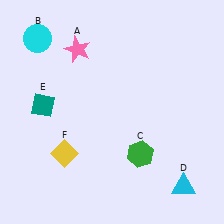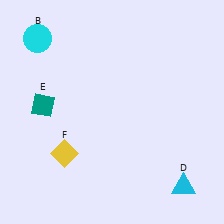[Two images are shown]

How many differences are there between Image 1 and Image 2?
There are 2 differences between the two images.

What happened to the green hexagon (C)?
The green hexagon (C) was removed in Image 2. It was in the bottom-right area of Image 1.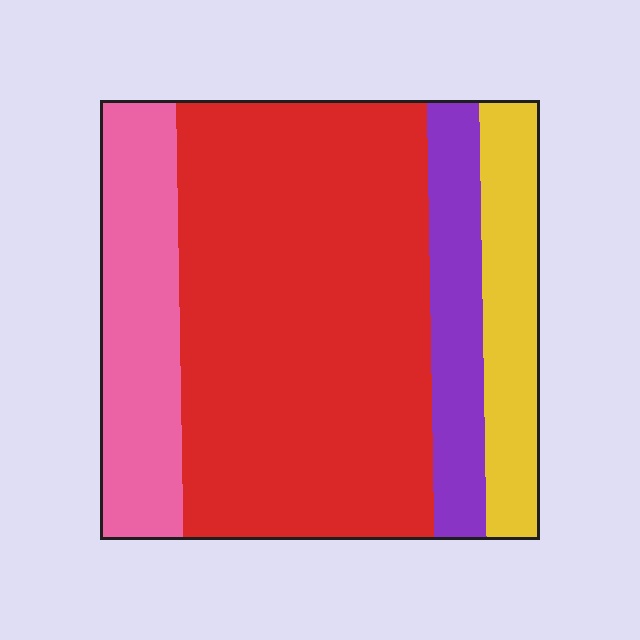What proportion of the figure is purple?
Purple covers roughly 10% of the figure.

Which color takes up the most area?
Red, at roughly 55%.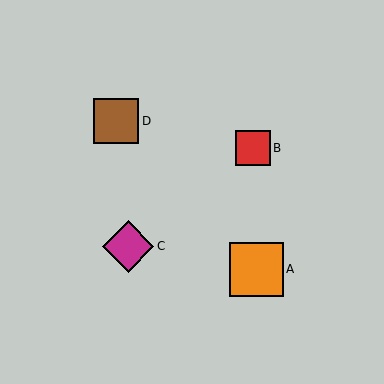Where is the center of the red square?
The center of the red square is at (253, 148).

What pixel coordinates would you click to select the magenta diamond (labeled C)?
Click at (128, 246) to select the magenta diamond C.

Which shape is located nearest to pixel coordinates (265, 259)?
The orange square (labeled A) at (256, 269) is nearest to that location.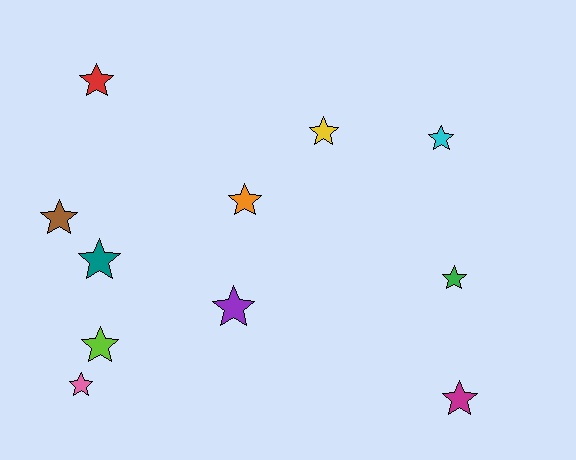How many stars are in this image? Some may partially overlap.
There are 11 stars.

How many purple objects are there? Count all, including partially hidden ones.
There is 1 purple object.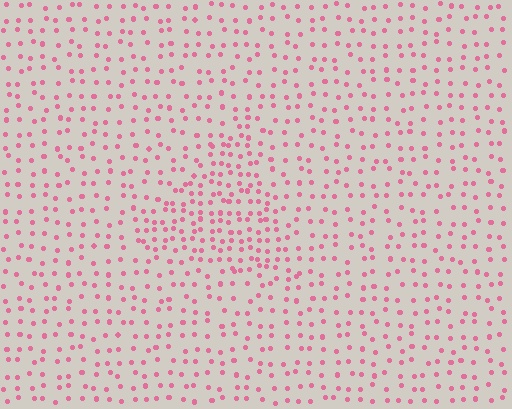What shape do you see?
I see a triangle.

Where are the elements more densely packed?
The elements are more densely packed inside the triangle boundary.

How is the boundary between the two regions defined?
The boundary is defined by a change in element density (approximately 1.8x ratio). All elements are the same color, size, and shape.